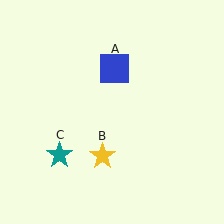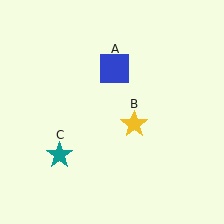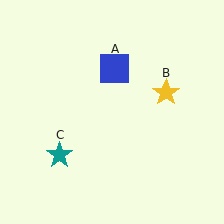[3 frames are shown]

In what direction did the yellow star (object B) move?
The yellow star (object B) moved up and to the right.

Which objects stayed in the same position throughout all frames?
Blue square (object A) and teal star (object C) remained stationary.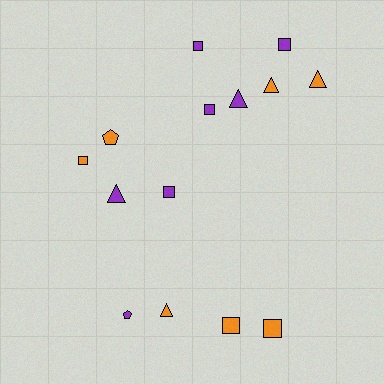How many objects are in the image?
There are 14 objects.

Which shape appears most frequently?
Square, with 7 objects.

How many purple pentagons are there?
There is 1 purple pentagon.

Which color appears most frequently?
Purple, with 7 objects.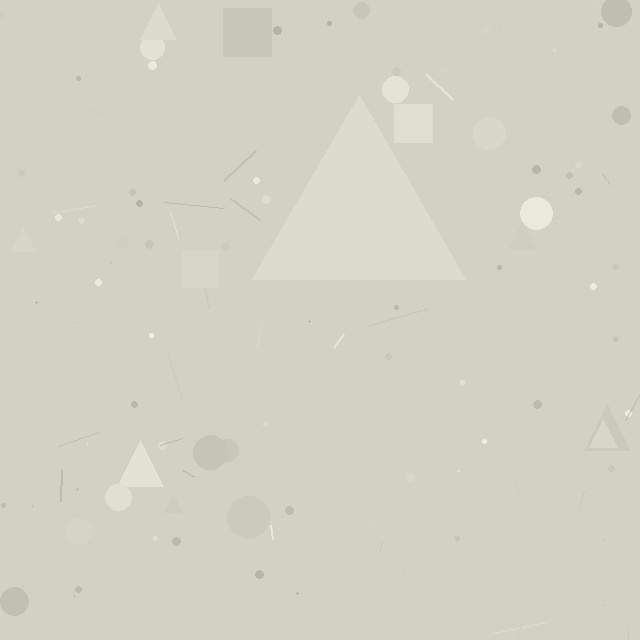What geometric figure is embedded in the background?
A triangle is embedded in the background.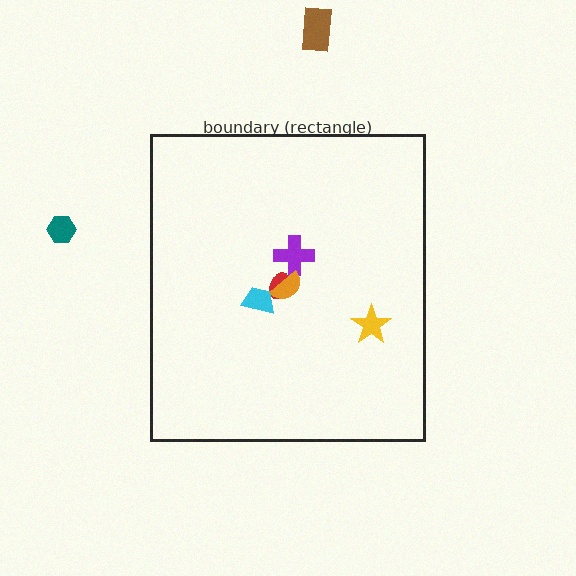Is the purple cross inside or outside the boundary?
Inside.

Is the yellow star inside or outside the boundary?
Inside.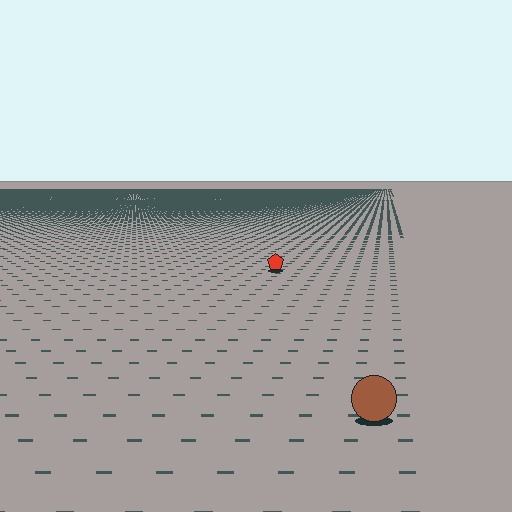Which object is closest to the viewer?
The brown circle is closest. The texture marks near it are larger and more spread out.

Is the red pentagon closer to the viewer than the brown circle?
No. The brown circle is closer — you can tell from the texture gradient: the ground texture is coarser near it.